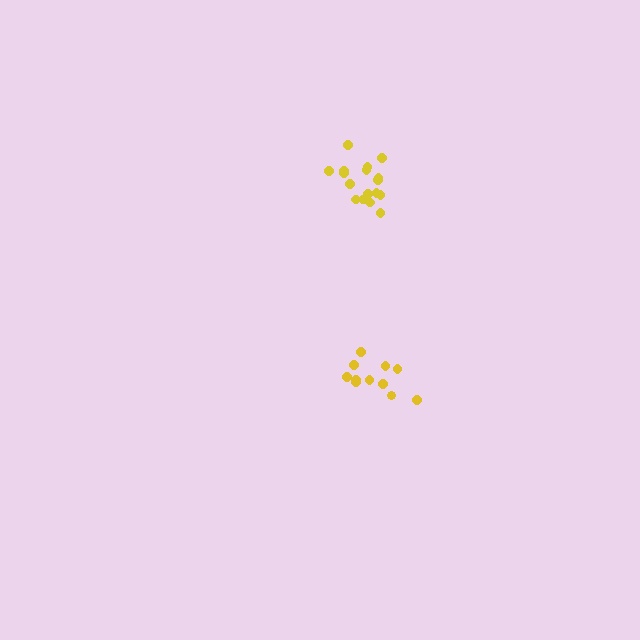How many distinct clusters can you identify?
There are 2 distinct clusters.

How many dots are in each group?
Group 1: 12 dots, Group 2: 17 dots (29 total).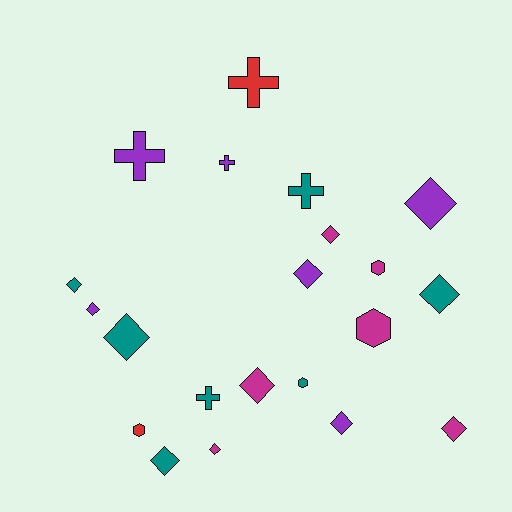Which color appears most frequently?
Teal, with 7 objects.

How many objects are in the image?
There are 21 objects.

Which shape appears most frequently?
Diamond, with 12 objects.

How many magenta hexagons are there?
There are 2 magenta hexagons.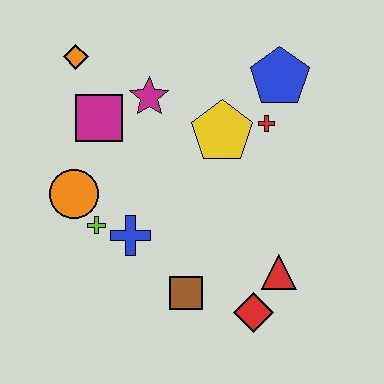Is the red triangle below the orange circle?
Yes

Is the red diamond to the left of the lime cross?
No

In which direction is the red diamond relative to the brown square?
The red diamond is to the right of the brown square.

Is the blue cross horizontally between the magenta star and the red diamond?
No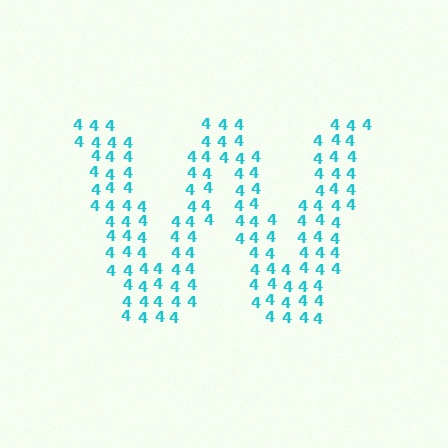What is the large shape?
The large shape is the letter W.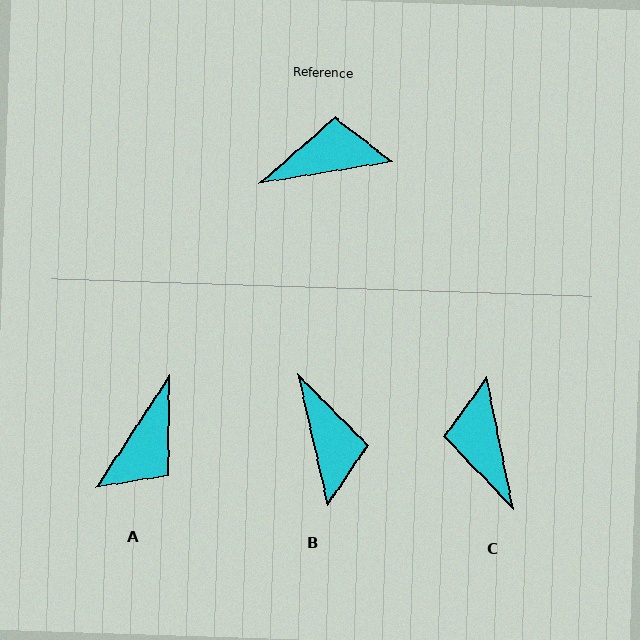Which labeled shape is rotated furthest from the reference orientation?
A, about 133 degrees away.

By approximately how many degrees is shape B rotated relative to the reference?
Approximately 86 degrees clockwise.